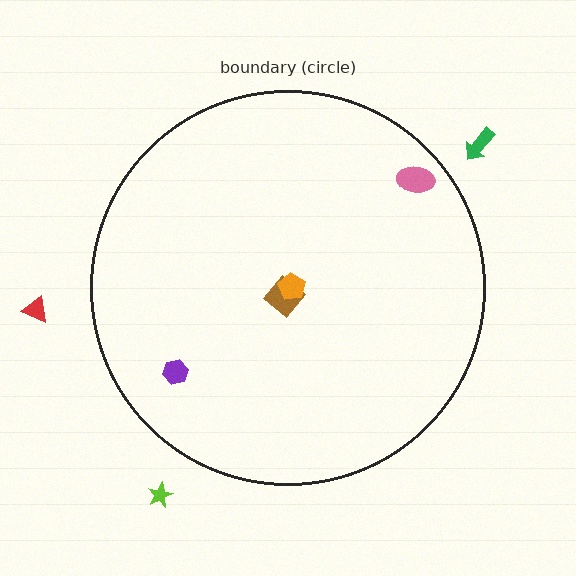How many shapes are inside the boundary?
4 inside, 3 outside.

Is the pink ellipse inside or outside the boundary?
Inside.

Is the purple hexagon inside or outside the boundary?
Inside.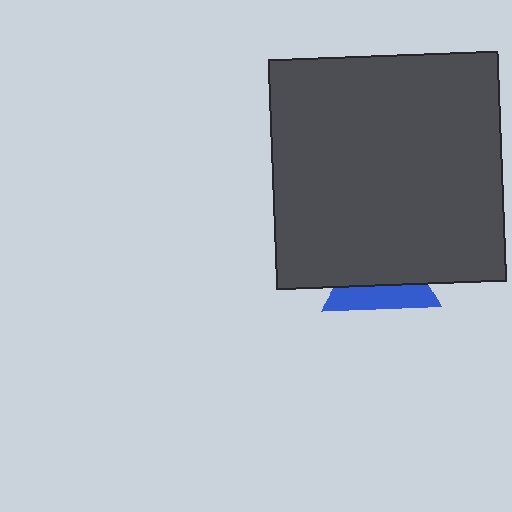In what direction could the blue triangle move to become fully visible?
The blue triangle could move down. That would shift it out from behind the dark gray square entirely.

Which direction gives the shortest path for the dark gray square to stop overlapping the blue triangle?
Moving up gives the shortest separation.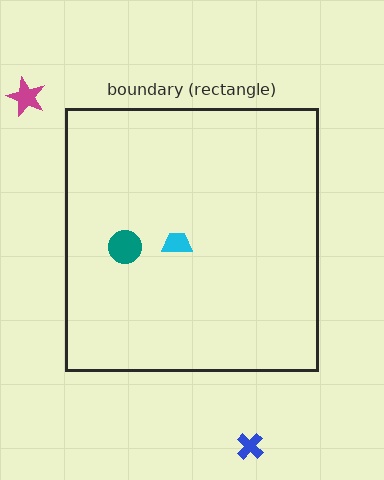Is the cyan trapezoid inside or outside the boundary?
Inside.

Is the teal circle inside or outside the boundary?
Inside.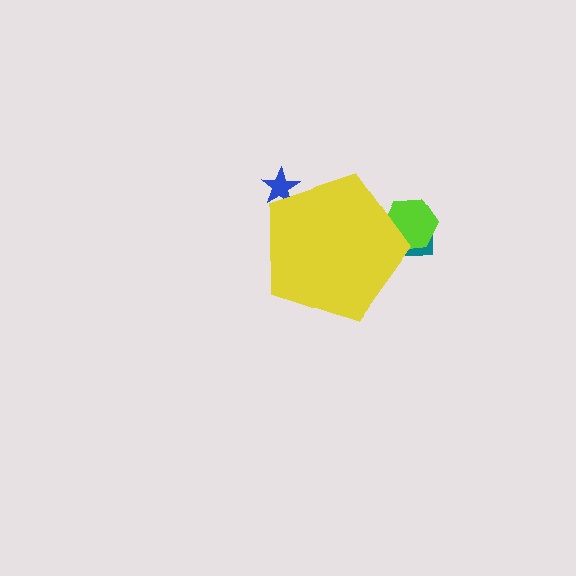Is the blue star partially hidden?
Yes, the blue star is partially hidden behind the yellow pentagon.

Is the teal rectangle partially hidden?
Yes, the teal rectangle is partially hidden behind the yellow pentagon.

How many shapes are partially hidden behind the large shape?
3 shapes are partially hidden.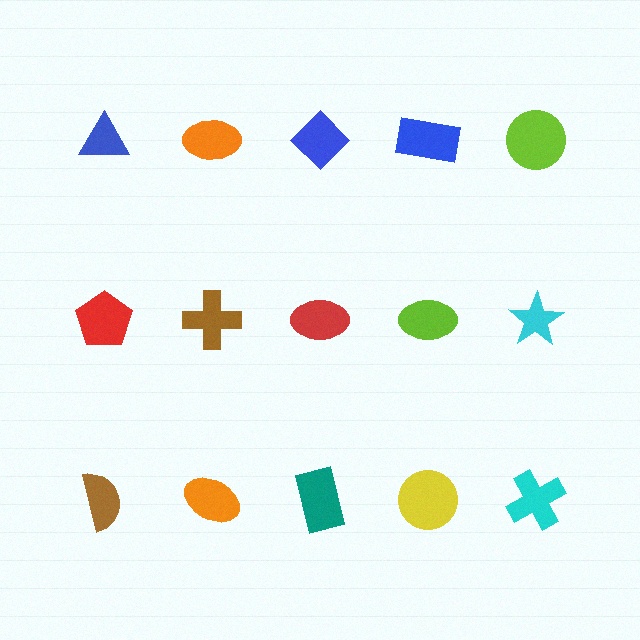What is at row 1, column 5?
A lime circle.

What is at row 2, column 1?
A red pentagon.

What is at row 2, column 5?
A cyan star.